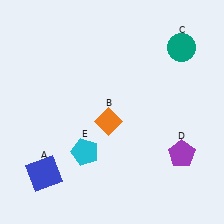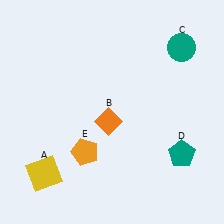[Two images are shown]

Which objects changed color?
A changed from blue to yellow. D changed from purple to teal. E changed from cyan to orange.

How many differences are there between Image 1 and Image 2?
There are 3 differences between the two images.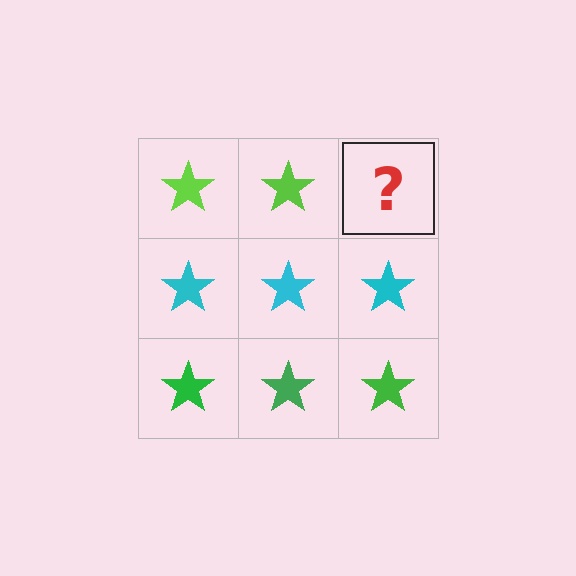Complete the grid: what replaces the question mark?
The question mark should be replaced with a lime star.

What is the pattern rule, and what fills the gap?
The rule is that each row has a consistent color. The gap should be filled with a lime star.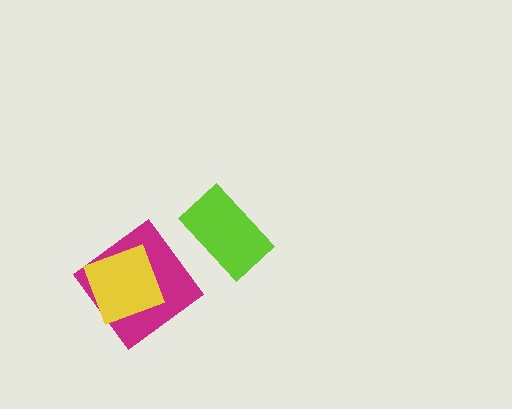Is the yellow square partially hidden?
No, no other shape covers it.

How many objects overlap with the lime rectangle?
0 objects overlap with the lime rectangle.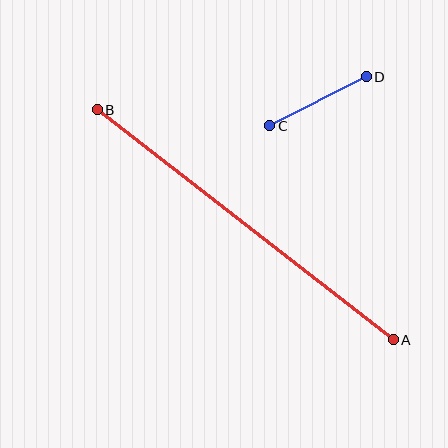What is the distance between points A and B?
The distance is approximately 375 pixels.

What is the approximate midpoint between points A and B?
The midpoint is at approximately (245, 225) pixels.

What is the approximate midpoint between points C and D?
The midpoint is at approximately (318, 101) pixels.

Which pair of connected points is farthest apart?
Points A and B are farthest apart.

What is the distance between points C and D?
The distance is approximately 108 pixels.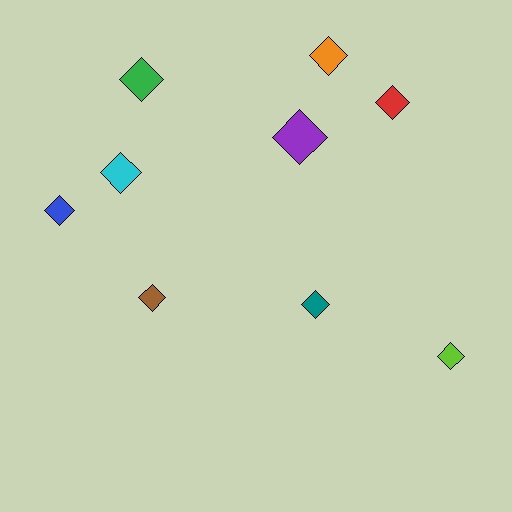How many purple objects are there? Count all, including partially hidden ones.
There is 1 purple object.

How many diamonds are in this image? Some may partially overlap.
There are 9 diamonds.